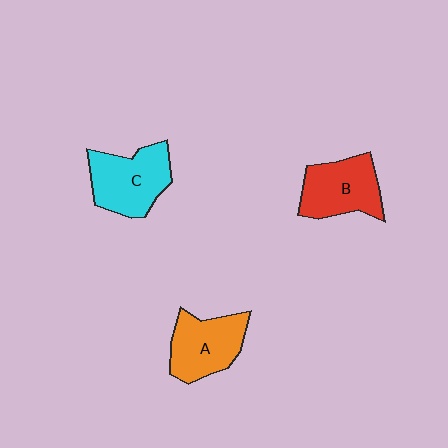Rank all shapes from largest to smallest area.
From largest to smallest: C (cyan), B (red), A (orange).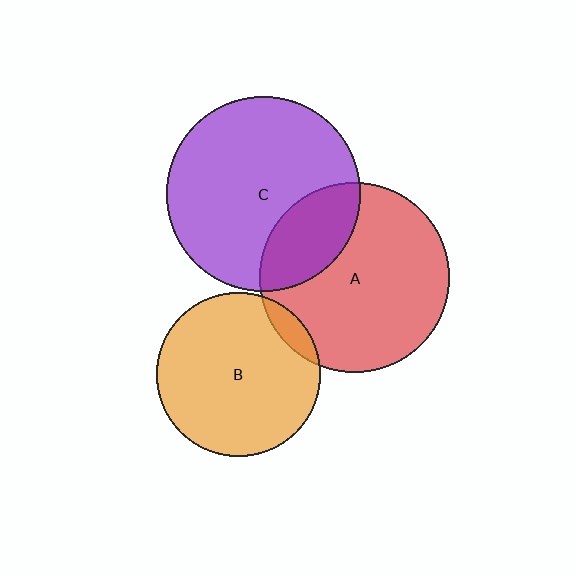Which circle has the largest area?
Circle C (purple).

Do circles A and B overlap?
Yes.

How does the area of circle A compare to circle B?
Approximately 1.3 times.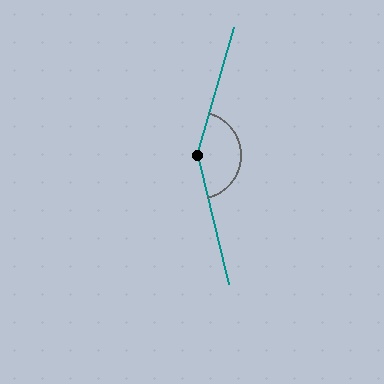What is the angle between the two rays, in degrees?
Approximately 150 degrees.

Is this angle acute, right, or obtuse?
It is obtuse.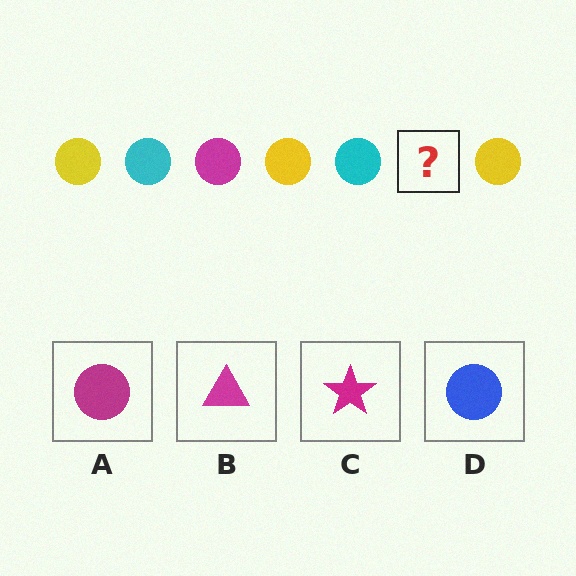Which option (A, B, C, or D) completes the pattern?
A.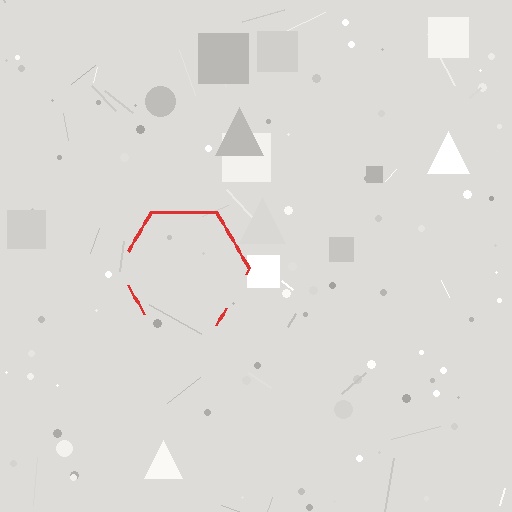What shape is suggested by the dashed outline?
The dashed outline suggests a hexagon.